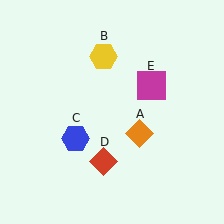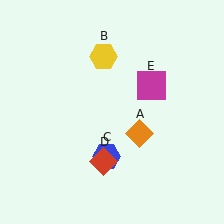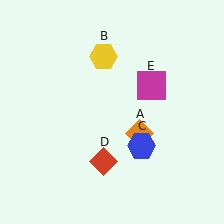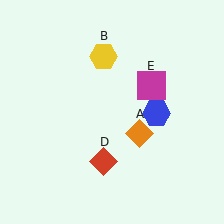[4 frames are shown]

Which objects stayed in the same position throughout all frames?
Orange diamond (object A) and yellow hexagon (object B) and red diamond (object D) and magenta square (object E) remained stationary.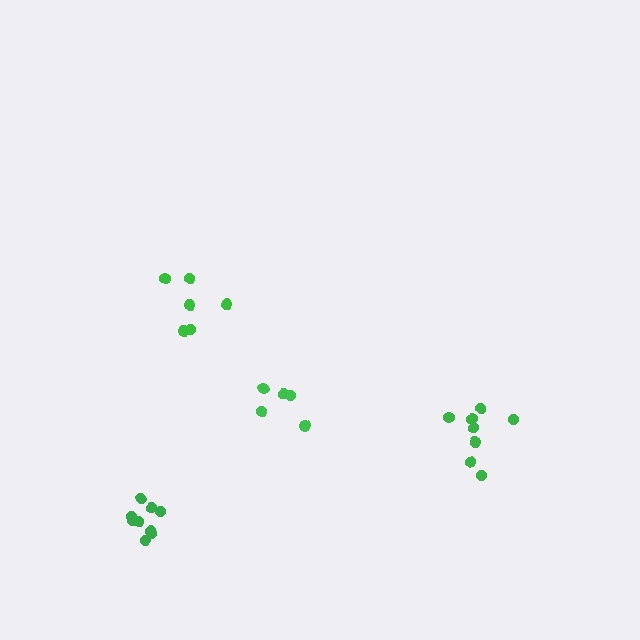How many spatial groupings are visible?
There are 4 spatial groupings.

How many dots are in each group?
Group 1: 8 dots, Group 2: 5 dots, Group 3: 9 dots, Group 4: 6 dots (28 total).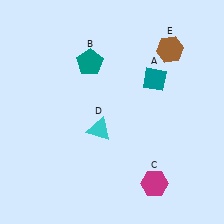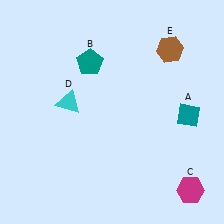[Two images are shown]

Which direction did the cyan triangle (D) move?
The cyan triangle (D) moved left.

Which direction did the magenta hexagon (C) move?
The magenta hexagon (C) moved right.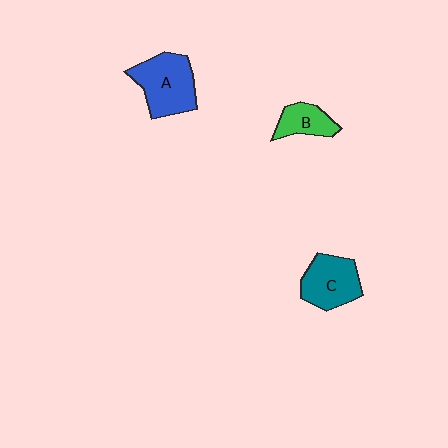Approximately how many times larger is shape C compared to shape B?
Approximately 1.6 times.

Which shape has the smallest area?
Shape B (green).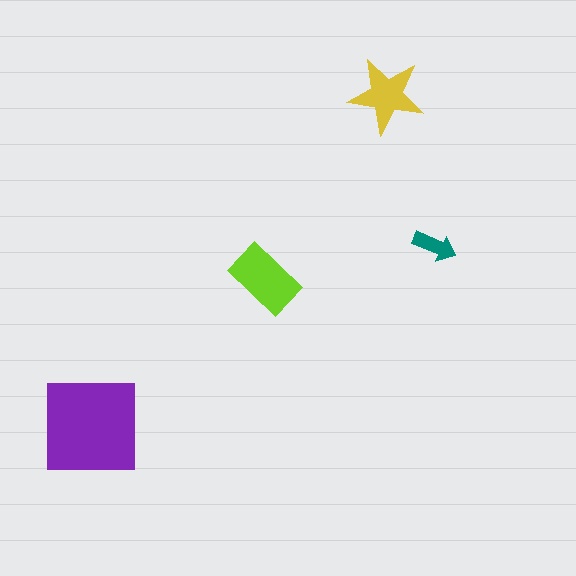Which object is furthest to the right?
The teal arrow is rightmost.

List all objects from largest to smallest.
The purple square, the lime rectangle, the yellow star, the teal arrow.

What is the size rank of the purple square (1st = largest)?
1st.